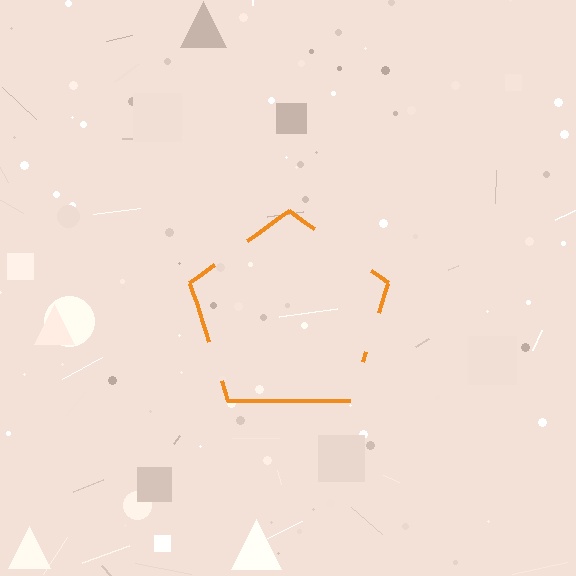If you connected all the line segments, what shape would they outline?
They would outline a pentagon.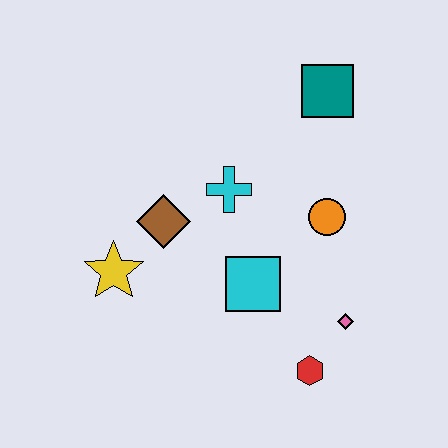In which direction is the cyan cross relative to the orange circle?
The cyan cross is to the left of the orange circle.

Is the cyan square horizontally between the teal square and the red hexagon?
No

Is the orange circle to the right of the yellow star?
Yes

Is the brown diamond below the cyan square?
No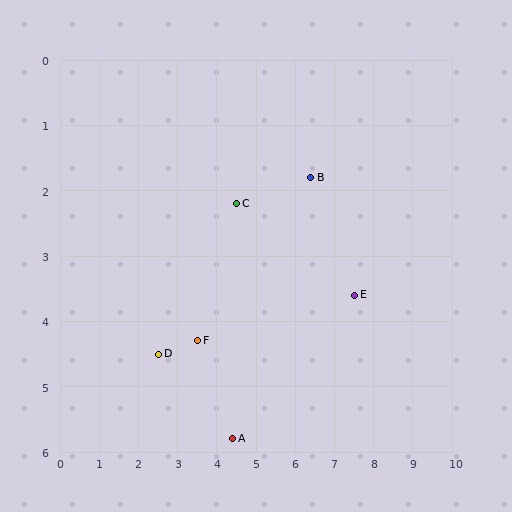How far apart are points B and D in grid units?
Points B and D are about 4.7 grid units apart.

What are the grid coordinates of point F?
Point F is at approximately (3.5, 4.3).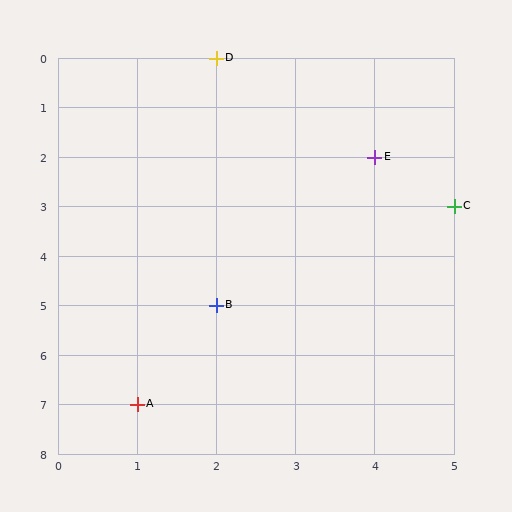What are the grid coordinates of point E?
Point E is at grid coordinates (4, 2).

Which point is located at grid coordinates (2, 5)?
Point B is at (2, 5).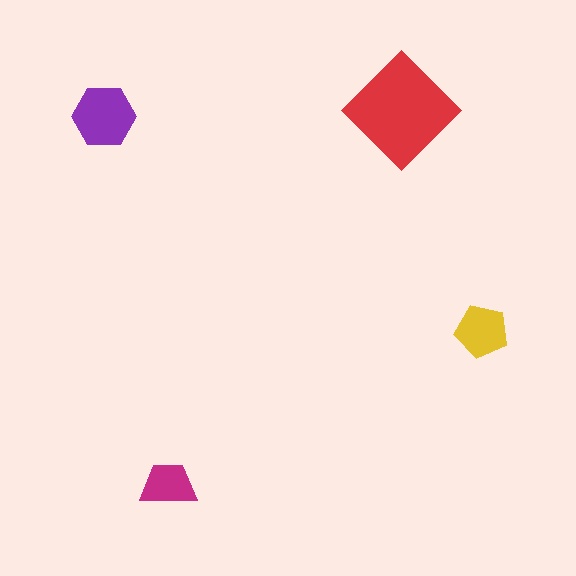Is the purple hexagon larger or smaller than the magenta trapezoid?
Larger.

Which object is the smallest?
The magenta trapezoid.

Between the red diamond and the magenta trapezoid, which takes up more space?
The red diamond.